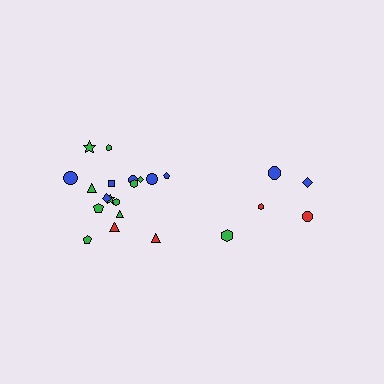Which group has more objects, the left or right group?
The left group.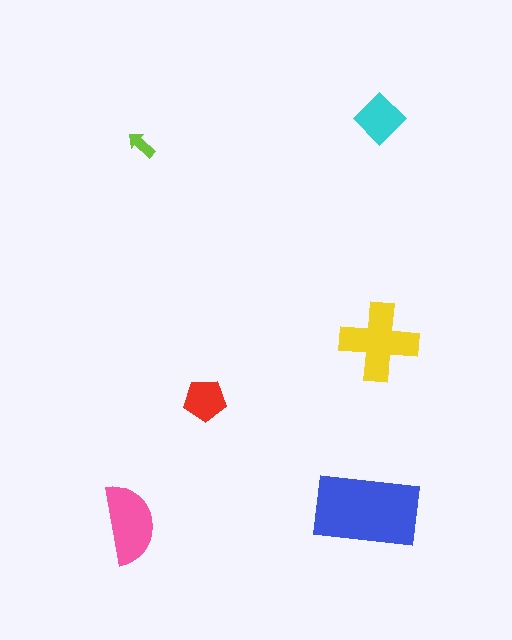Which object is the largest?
The blue rectangle.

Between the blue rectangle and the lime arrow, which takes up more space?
The blue rectangle.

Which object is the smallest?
The lime arrow.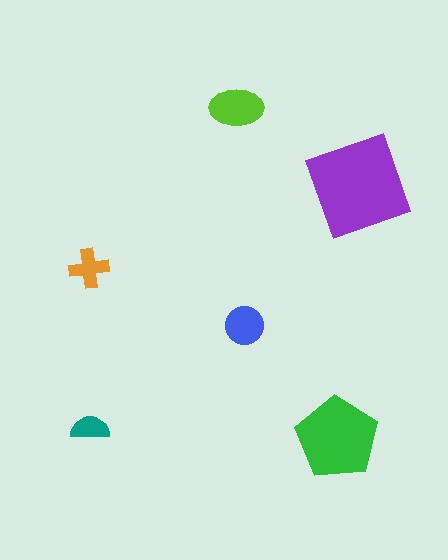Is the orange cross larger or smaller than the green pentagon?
Smaller.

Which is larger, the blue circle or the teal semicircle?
The blue circle.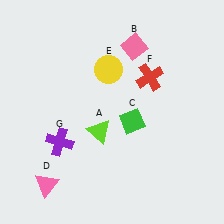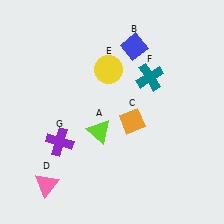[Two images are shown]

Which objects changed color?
B changed from pink to blue. C changed from green to orange. F changed from red to teal.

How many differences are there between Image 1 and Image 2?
There are 3 differences between the two images.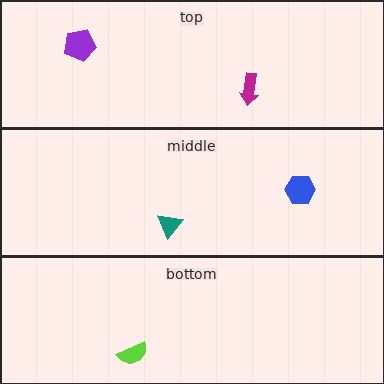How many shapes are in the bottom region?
1.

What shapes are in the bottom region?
The lime semicircle.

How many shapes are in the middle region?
2.